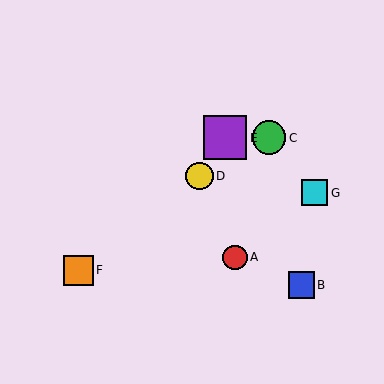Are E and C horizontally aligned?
Yes, both are at y≈138.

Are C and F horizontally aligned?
No, C is at y≈138 and F is at y≈270.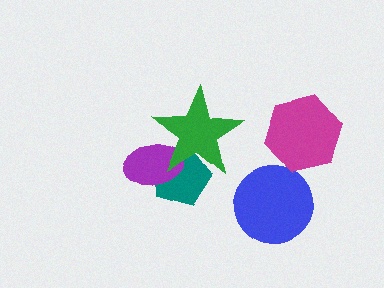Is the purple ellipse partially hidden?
Yes, it is partially covered by another shape.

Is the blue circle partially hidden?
No, no other shape covers it.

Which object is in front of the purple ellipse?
The green star is in front of the purple ellipse.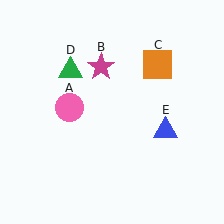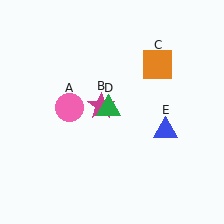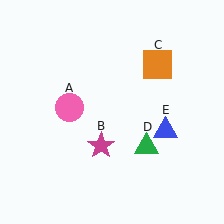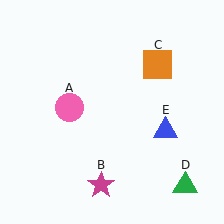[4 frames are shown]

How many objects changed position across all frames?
2 objects changed position: magenta star (object B), green triangle (object D).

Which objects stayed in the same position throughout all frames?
Pink circle (object A) and orange square (object C) and blue triangle (object E) remained stationary.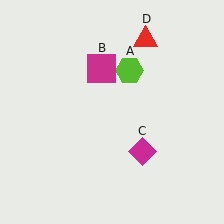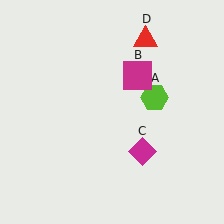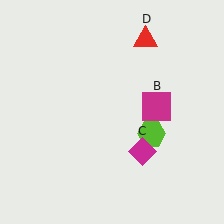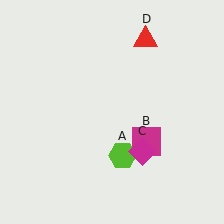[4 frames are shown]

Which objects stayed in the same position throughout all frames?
Magenta diamond (object C) and red triangle (object D) remained stationary.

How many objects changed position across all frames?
2 objects changed position: lime hexagon (object A), magenta square (object B).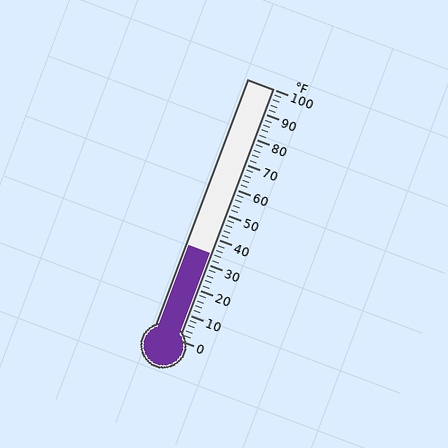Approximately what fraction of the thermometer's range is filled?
The thermometer is filled to approximately 35% of its range.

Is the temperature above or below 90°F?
The temperature is below 90°F.